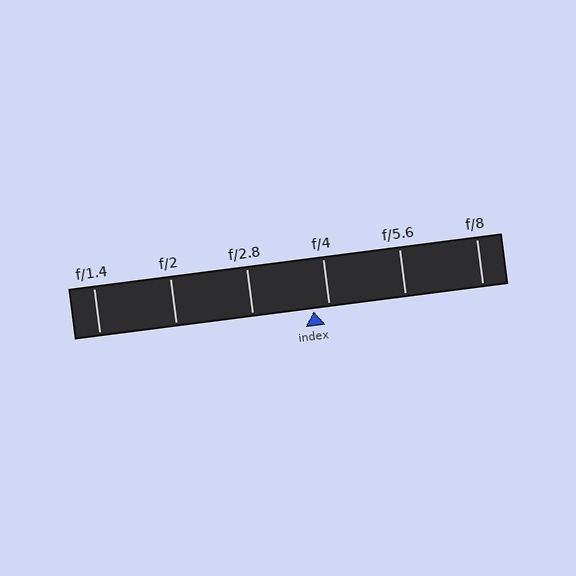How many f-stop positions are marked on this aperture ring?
There are 6 f-stop positions marked.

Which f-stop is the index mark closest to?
The index mark is closest to f/4.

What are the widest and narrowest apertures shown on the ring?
The widest aperture shown is f/1.4 and the narrowest is f/8.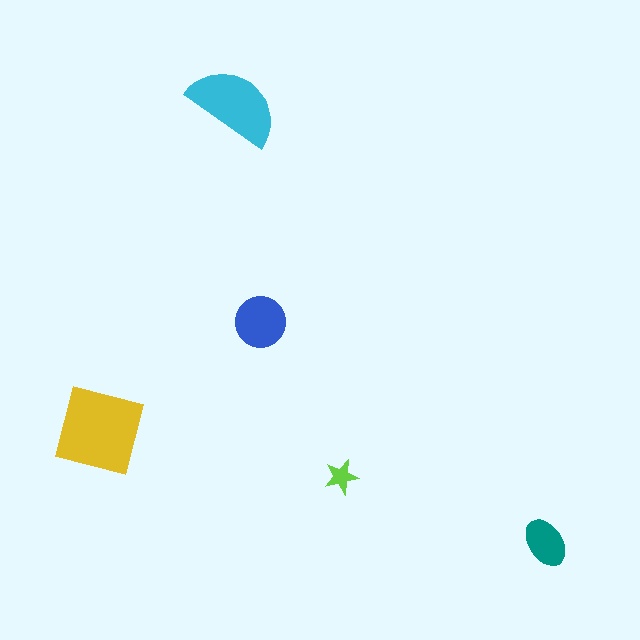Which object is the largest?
The yellow square.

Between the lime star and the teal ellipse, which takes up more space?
The teal ellipse.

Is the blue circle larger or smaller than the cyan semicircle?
Smaller.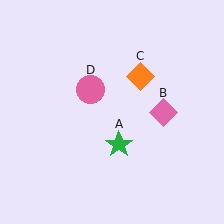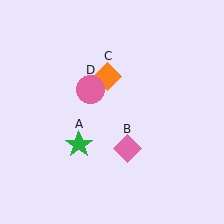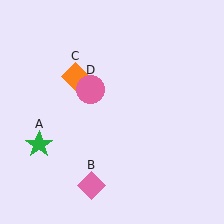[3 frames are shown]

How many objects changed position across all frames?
3 objects changed position: green star (object A), pink diamond (object B), orange diamond (object C).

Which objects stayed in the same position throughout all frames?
Pink circle (object D) remained stationary.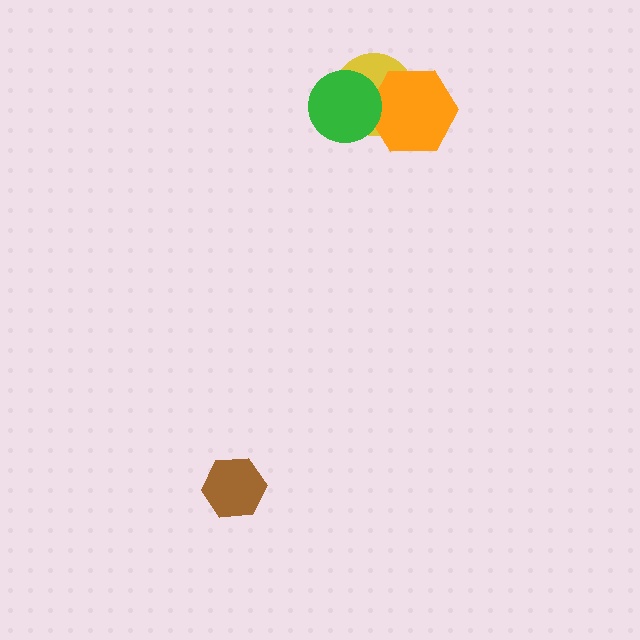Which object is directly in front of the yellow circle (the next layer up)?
The orange hexagon is directly in front of the yellow circle.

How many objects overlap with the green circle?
2 objects overlap with the green circle.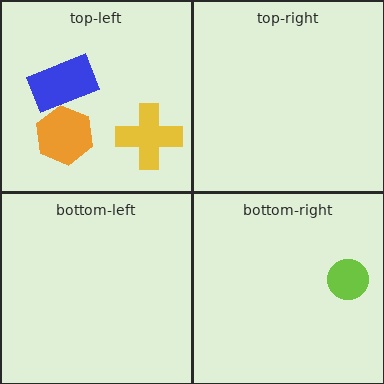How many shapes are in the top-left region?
3.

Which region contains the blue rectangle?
The top-left region.